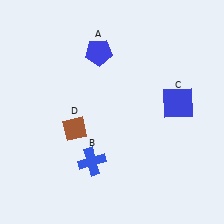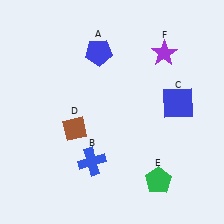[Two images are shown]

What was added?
A green pentagon (E), a purple star (F) were added in Image 2.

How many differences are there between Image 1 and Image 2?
There are 2 differences between the two images.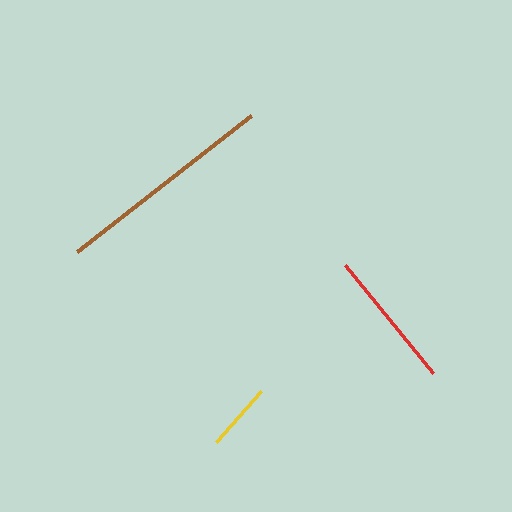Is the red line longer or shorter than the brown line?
The brown line is longer than the red line.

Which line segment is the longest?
The brown line is the longest at approximately 221 pixels.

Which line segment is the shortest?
The yellow line is the shortest at approximately 67 pixels.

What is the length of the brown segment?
The brown segment is approximately 221 pixels long.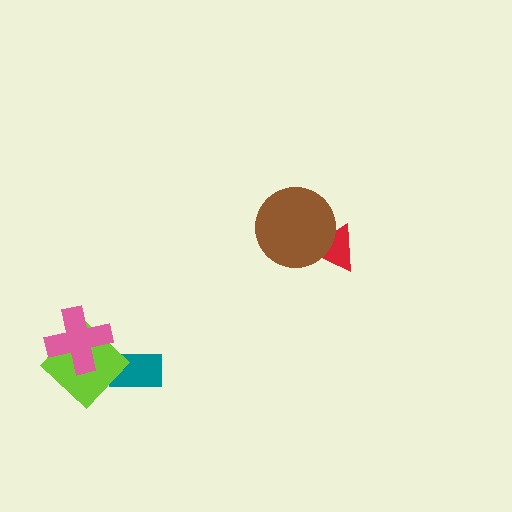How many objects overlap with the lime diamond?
2 objects overlap with the lime diamond.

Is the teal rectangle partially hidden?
Yes, it is partially covered by another shape.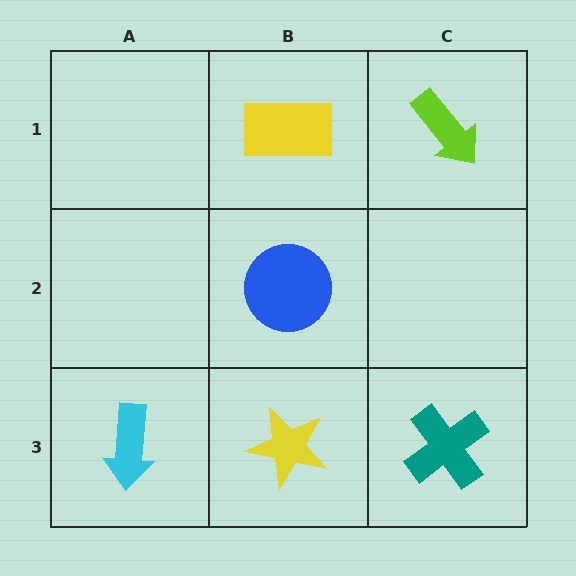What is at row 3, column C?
A teal cross.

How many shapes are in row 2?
1 shape.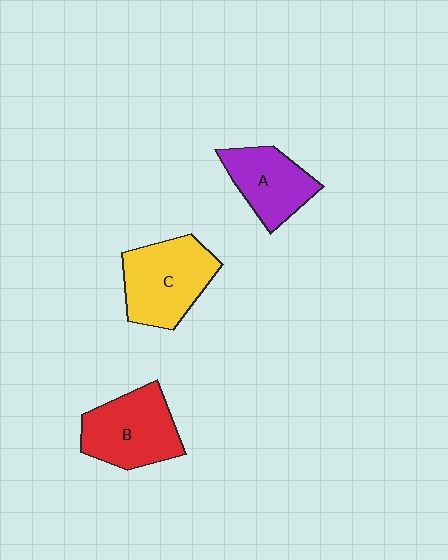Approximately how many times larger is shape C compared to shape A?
Approximately 1.3 times.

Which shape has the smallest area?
Shape A (purple).